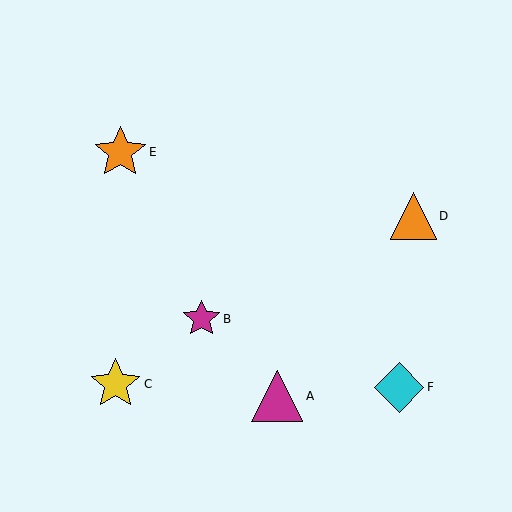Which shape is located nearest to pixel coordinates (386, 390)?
The cyan diamond (labeled F) at (399, 387) is nearest to that location.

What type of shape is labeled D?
Shape D is an orange triangle.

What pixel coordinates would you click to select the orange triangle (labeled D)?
Click at (413, 216) to select the orange triangle D.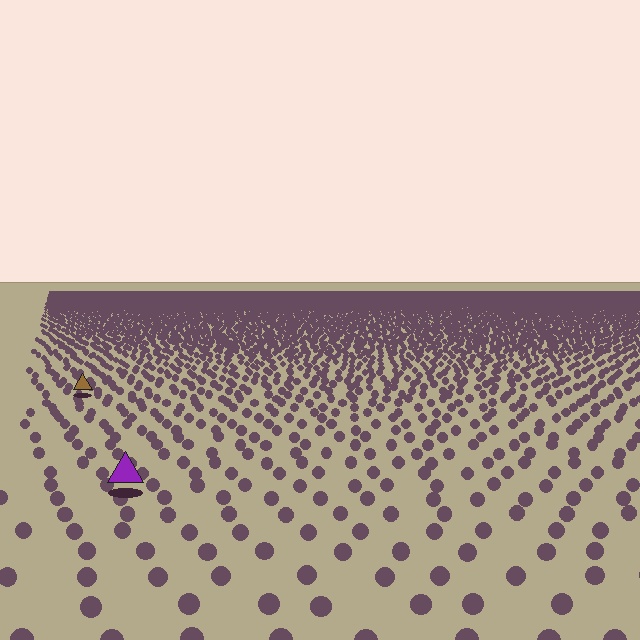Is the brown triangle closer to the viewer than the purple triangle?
No. The purple triangle is closer — you can tell from the texture gradient: the ground texture is coarser near it.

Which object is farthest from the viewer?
The brown triangle is farthest from the viewer. It appears smaller and the ground texture around it is denser.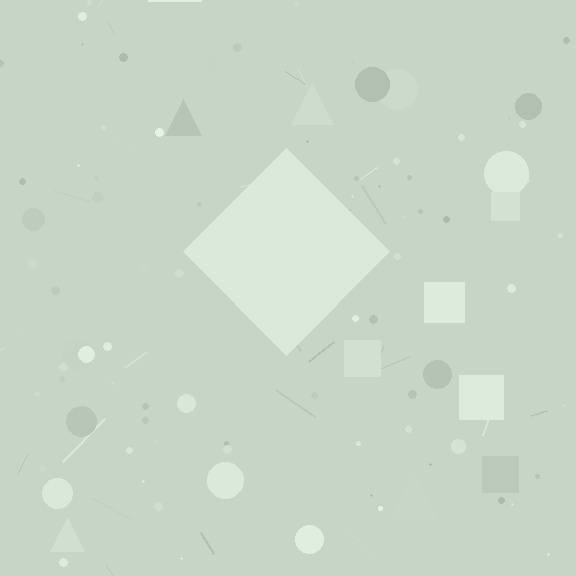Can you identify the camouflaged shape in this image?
The camouflaged shape is a diamond.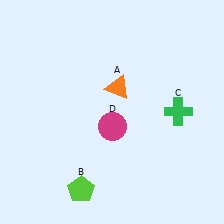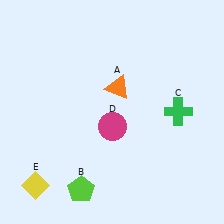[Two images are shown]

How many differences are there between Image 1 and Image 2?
There is 1 difference between the two images.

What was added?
A yellow diamond (E) was added in Image 2.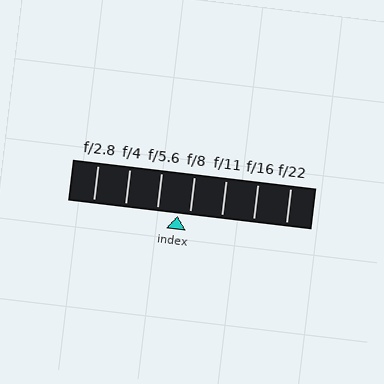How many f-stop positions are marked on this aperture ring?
There are 7 f-stop positions marked.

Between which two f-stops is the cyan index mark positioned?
The index mark is between f/5.6 and f/8.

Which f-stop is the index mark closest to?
The index mark is closest to f/8.